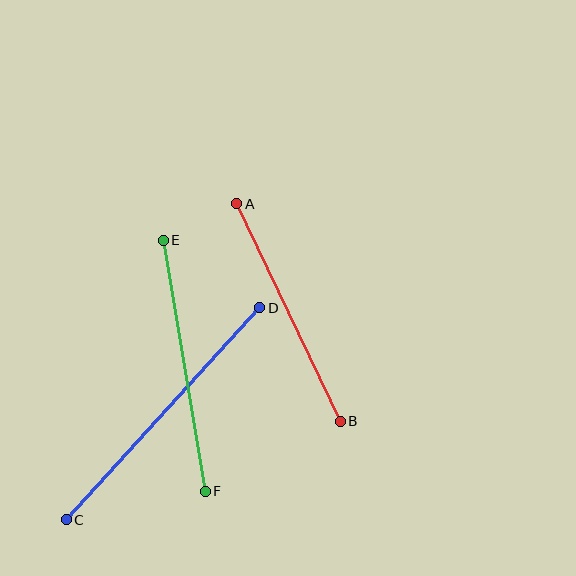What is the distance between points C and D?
The distance is approximately 287 pixels.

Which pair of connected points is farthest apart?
Points C and D are farthest apart.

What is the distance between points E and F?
The distance is approximately 255 pixels.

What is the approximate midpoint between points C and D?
The midpoint is at approximately (163, 414) pixels.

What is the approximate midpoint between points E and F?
The midpoint is at approximately (184, 366) pixels.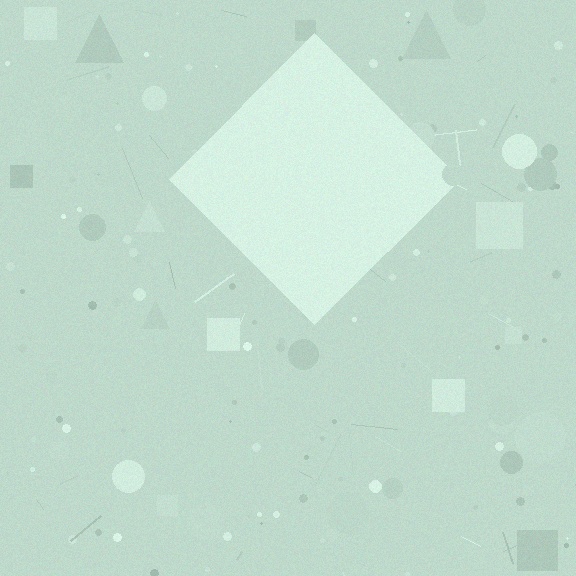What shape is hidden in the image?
A diamond is hidden in the image.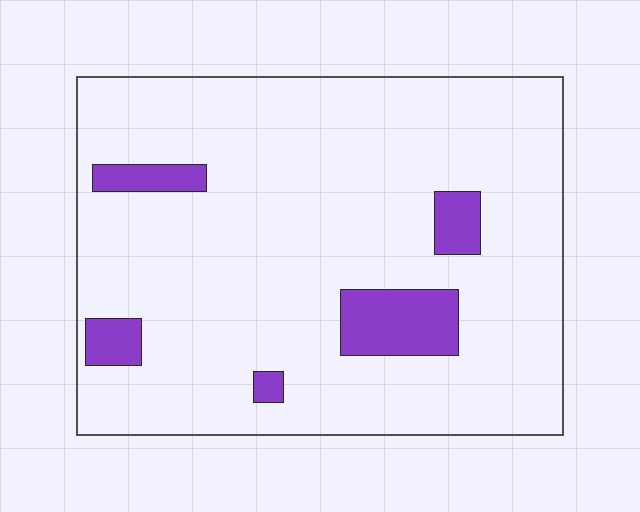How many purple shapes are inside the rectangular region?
5.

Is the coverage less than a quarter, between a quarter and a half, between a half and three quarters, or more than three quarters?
Less than a quarter.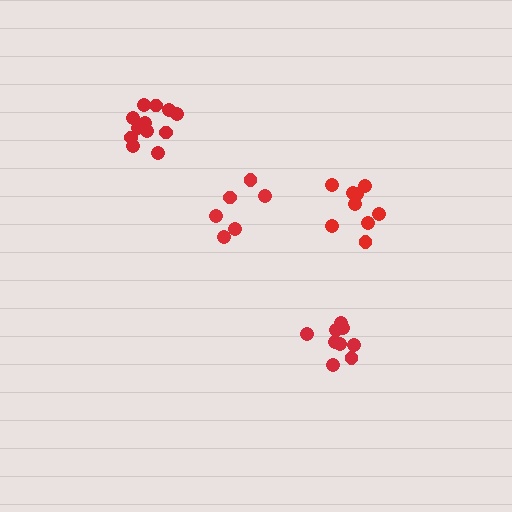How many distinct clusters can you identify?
There are 4 distinct clusters.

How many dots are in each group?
Group 1: 9 dots, Group 2: 6 dots, Group 3: 12 dots, Group 4: 9 dots (36 total).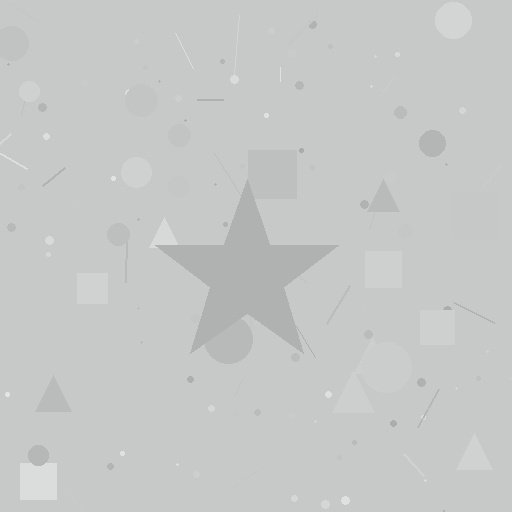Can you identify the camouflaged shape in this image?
The camouflaged shape is a star.